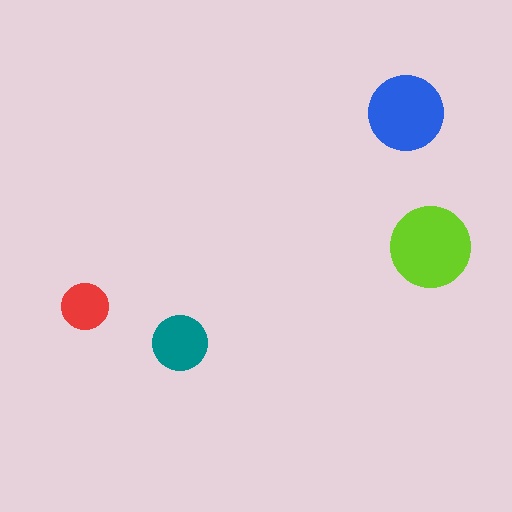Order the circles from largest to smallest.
the lime one, the blue one, the teal one, the red one.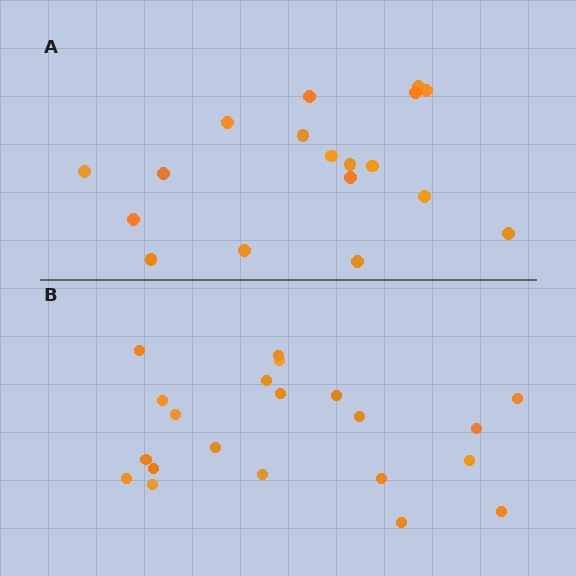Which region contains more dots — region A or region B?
Region B (the bottom region) has more dots.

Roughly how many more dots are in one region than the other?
Region B has just a few more — roughly 2 or 3 more dots than region A.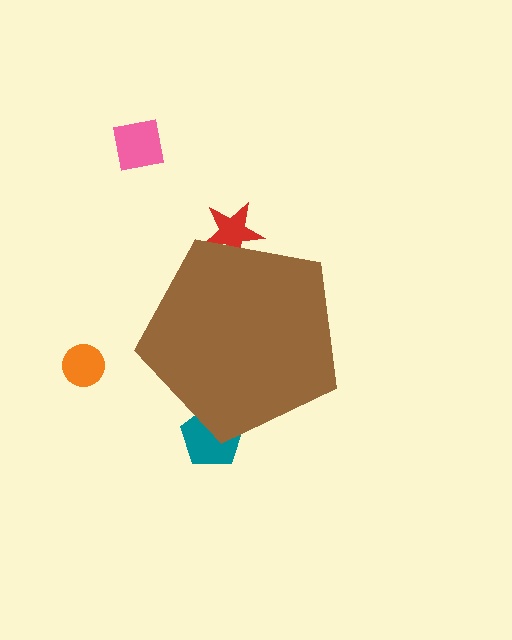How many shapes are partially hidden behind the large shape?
2 shapes are partially hidden.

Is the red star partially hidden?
Yes, the red star is partially hidden behind the brown pentagon.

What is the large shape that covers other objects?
A brown pentagon.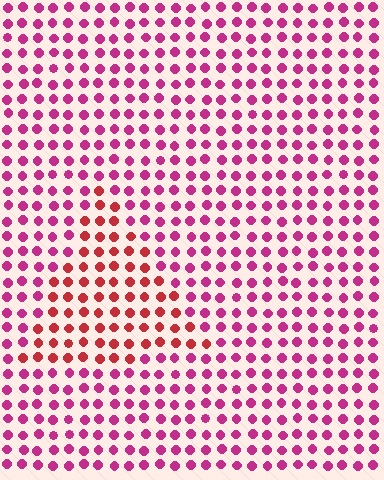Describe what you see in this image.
The image is filled with small magenta elements in a uniform arrangement. A triangle-shaped region is visible where the elements are tinted to a slightly different hue, forming a subtle color boundary.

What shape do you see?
I see a triangle.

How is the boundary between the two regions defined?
The boundary is defined purely by a slight shift in hue (about 33 degrees). Spacing, size, and orientation are identical on both sides.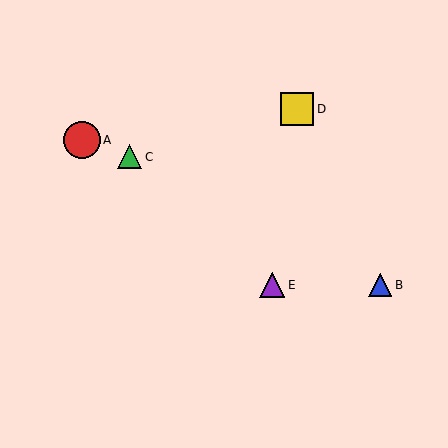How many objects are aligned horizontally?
2 objects (B, E) are aligned horizontally.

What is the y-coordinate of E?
Object E is at y≈285.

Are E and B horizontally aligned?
Yes, both are at y≈285.